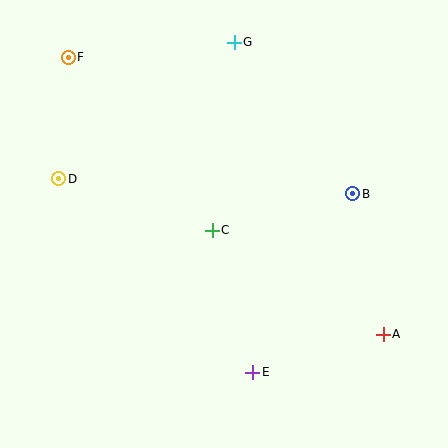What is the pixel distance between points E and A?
The distance between E and A is 136 pixels.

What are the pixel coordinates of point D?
Point D is at (59, 179).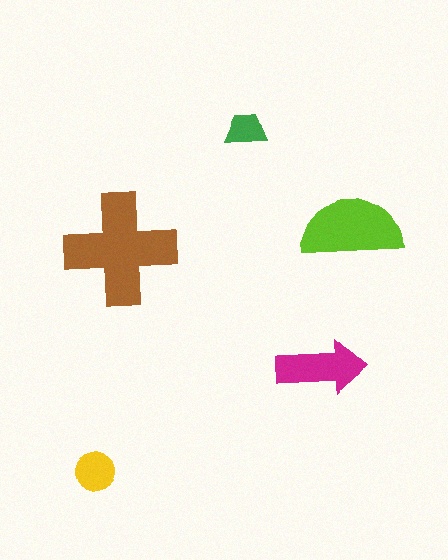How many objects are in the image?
There are 5 objects in the image.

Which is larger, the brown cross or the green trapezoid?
The brown cross.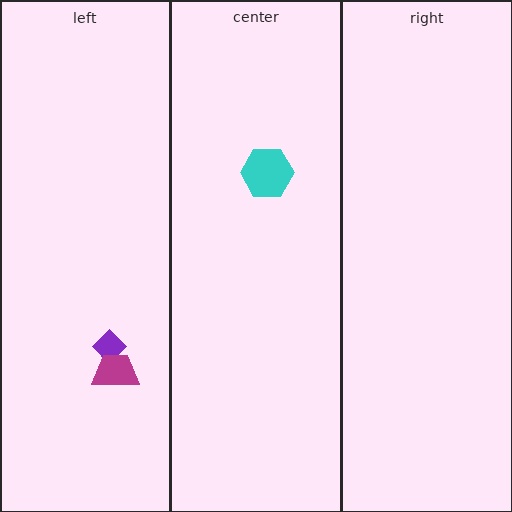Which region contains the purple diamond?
The left region.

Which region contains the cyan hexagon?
The center region.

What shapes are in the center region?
The cyan hexagon.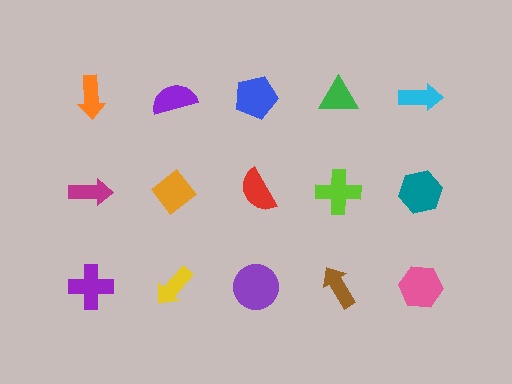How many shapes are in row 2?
5 shapes.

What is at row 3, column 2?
A yellow arrow.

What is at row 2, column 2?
An orange diamond.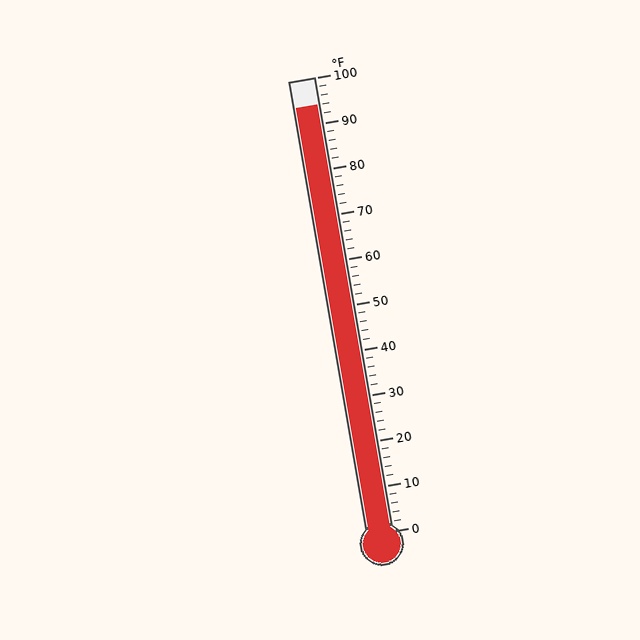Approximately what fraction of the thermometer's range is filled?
The thermometer is filled to approximately 95% of its range.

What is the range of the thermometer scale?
The thermometer scale ranges from 0°F to 100°F.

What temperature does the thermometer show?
The thermometer shows approximately 94°F.